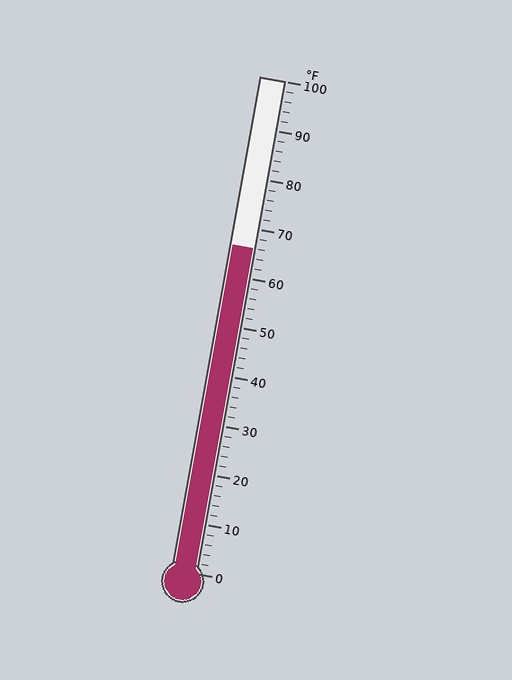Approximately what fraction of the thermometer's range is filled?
The thermometer is filled to approximately 65% of its range.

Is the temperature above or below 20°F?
The temperature is above 20°F.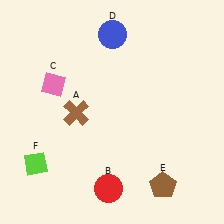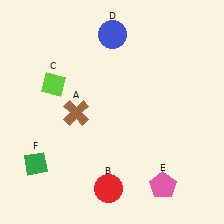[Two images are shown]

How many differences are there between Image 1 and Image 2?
There are 3 differences between the two images.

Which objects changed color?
C changed from pink to lime. E changed from brown to pink. F changed from lime to green.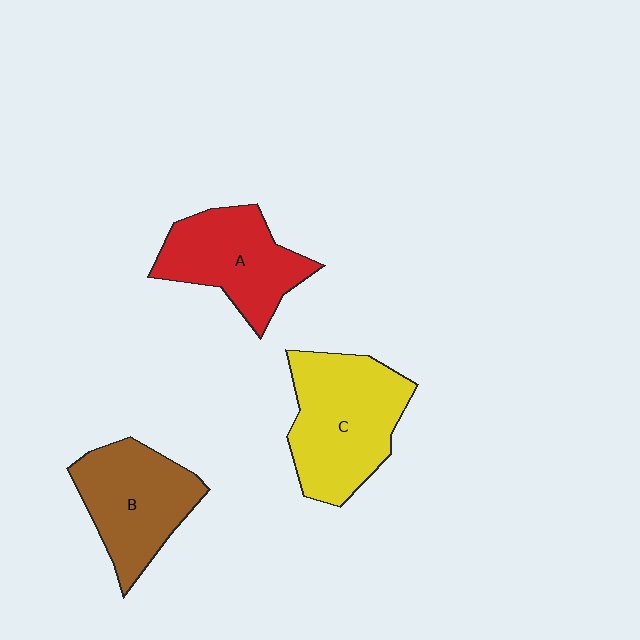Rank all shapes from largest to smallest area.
From largest to smallest: C (yellow), B (brown), A (red).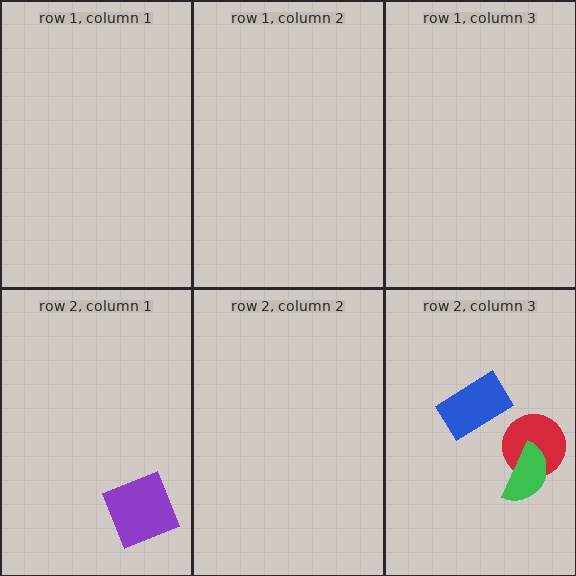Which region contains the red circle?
The row 2, column 3 region.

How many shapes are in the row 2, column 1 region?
1.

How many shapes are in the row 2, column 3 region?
3.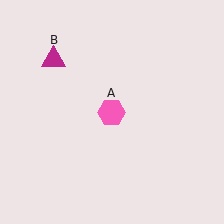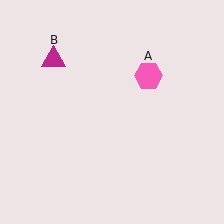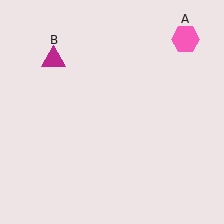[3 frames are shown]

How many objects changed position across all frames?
1 object changed position: pink hexagon (object A).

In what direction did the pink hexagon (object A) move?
The pink hexagon (object A) moved up and to the right.